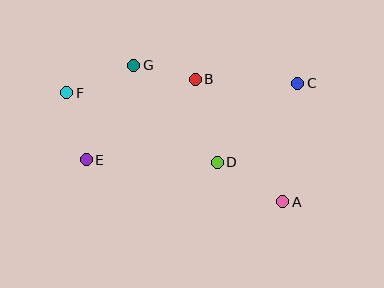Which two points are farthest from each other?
Points A and F are farthest from each other.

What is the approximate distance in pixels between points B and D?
The distance between B and D is approximately 86 pixels.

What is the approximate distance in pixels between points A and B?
The distance between A and B is approximately 150 pixels.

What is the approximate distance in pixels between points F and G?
The distance between F and G is approximately 73 pixels.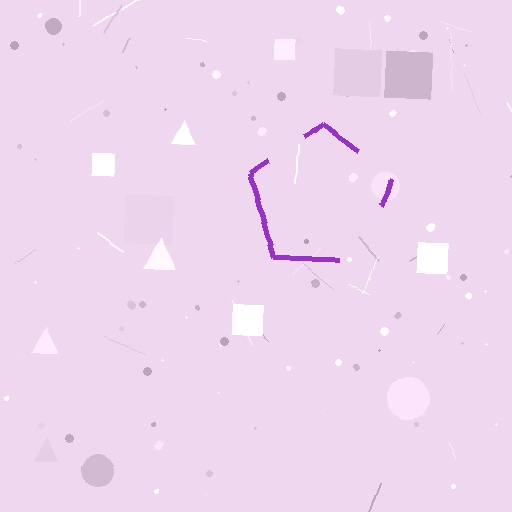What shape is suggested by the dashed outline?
The dashed outline suggests a pentagon.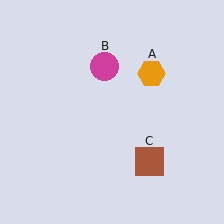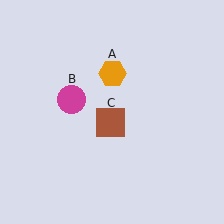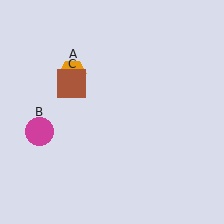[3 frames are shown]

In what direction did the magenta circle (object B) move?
The magenta circle (object B) moved down and to the left.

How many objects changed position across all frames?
3 objects changed position: orange hexagon (object A), magenta circle (object B), brown square (object C).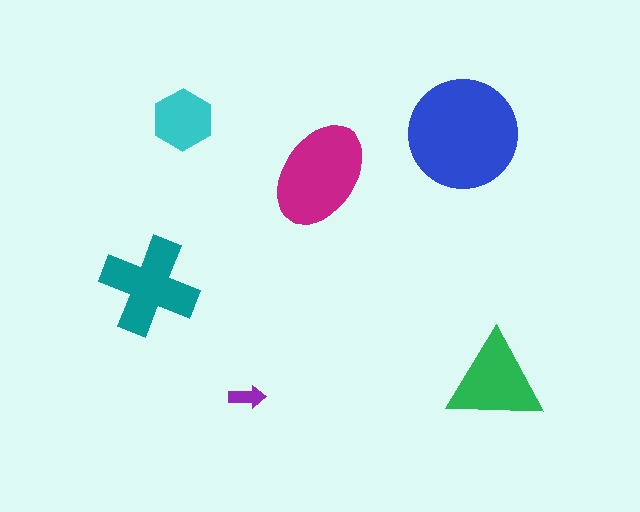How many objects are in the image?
There are 6 objects in the image.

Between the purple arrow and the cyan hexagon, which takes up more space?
The cyan hexagon.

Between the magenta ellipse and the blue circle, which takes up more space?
The blue circle.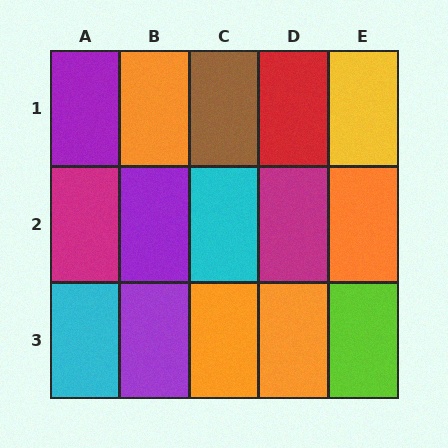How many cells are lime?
1 cell is lime.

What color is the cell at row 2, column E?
Orange.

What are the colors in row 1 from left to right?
Purple, orange, brown, red, yellow.